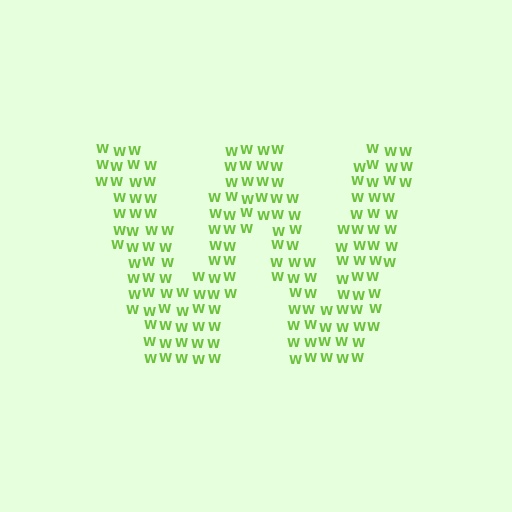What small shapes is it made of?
It is made of small letter W's.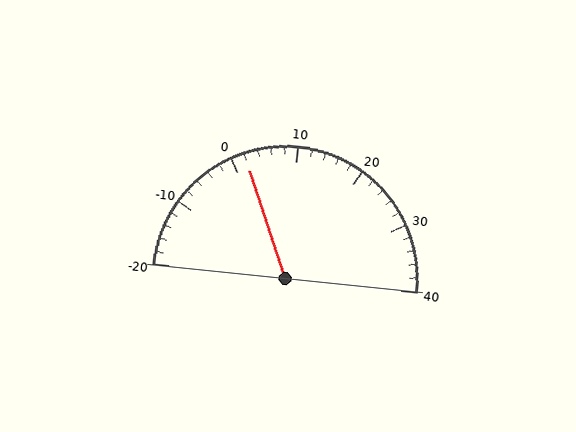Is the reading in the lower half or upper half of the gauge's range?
The reading is in the lower half of the range (-20 to 40).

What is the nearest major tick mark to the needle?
The nearest major tick mark is 0.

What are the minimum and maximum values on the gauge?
The gauge ranges from -20 to 40.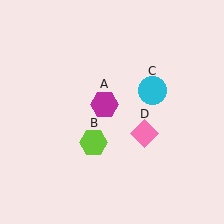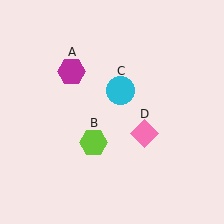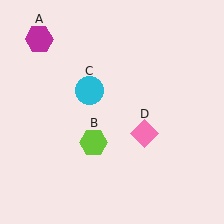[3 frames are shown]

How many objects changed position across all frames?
2 objects changed position: magenta hexagon (object A), cyan circle (object C).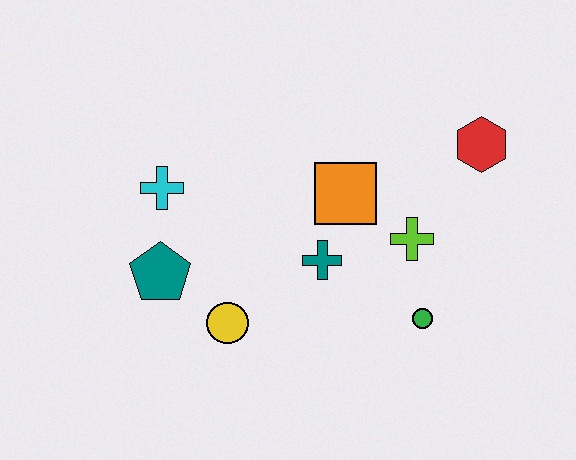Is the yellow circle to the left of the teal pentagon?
No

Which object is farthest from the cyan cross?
The red hexagon is farthest from the cyan cross.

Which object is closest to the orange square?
The teal cross is closest to the orange square.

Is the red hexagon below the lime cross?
No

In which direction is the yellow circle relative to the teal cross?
The yellow circle is to the left of the teal cross.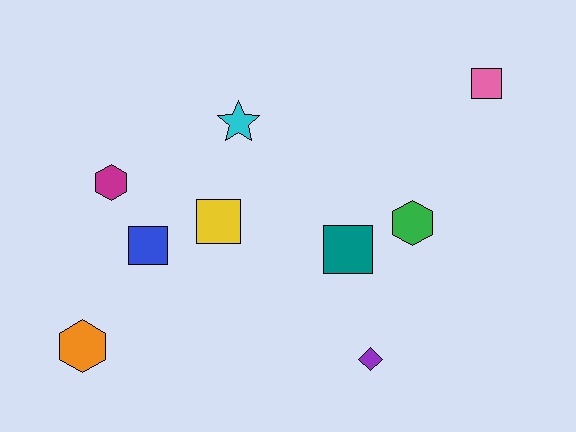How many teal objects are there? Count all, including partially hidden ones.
There is 1 teal object.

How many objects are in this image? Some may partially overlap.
There are 9 objects.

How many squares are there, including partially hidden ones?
There are 4 squares.